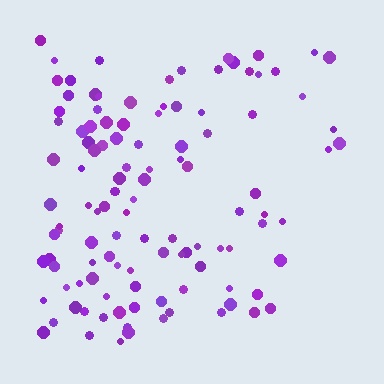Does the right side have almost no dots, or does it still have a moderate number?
Still a moderate number, just noticeably fewer than the left.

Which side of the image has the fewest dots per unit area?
The right.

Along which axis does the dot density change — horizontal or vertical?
Horizontal.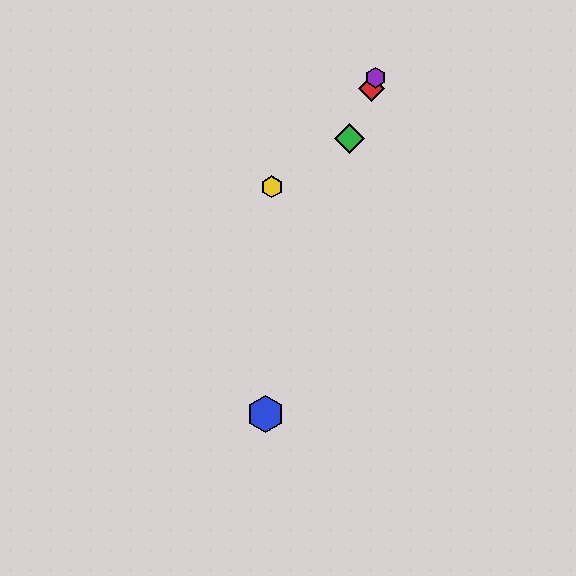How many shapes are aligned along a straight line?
3 shapes (the red diamond, the green diamond, the purple hexagon) are aligned along a straight line.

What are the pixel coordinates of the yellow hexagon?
The yellow hexagon is at (272, 187).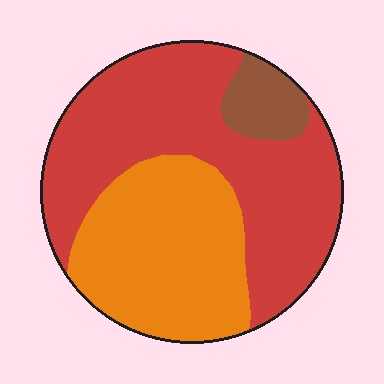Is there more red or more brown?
Red.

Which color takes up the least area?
Brown, at roughly 10%.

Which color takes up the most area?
Red, at roughly 55%.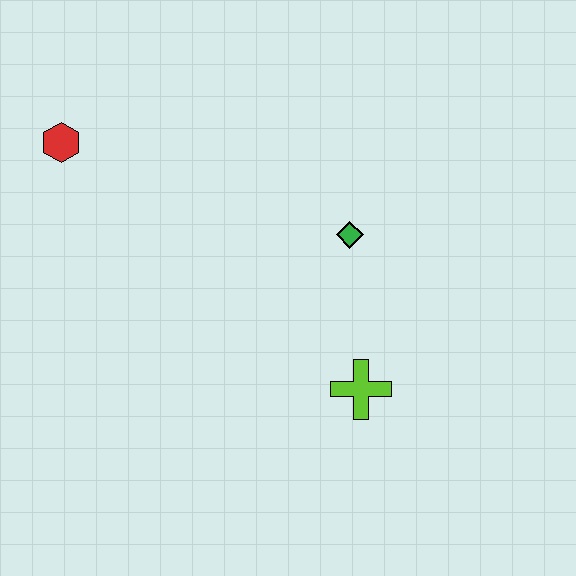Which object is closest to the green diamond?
The lime cross is closest to the green diamond.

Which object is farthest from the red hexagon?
The lime cross is farthest from the red hexagon.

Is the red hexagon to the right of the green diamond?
No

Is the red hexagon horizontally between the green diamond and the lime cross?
No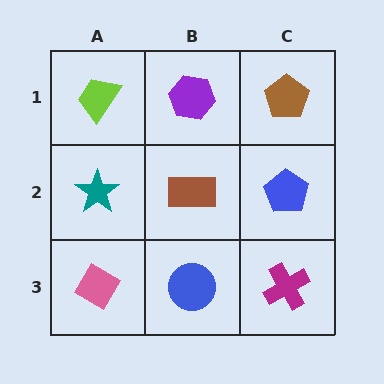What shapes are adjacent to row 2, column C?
A brown pentagon (row 1, column C), a magenta cross (row 3, column C), a brown rectangle (row 2, column B).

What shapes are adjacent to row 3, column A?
A teal star (row 2, column A), a blue circle (row 3, column B).